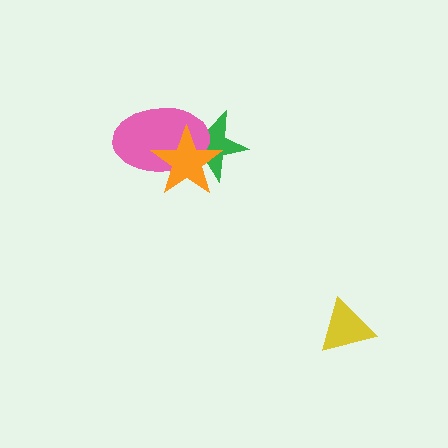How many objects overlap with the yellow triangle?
0 objects overlap with the yellow triangle.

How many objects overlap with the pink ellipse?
2 objects overlap with the pink ellipse.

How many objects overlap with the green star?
2 objects overlap with the green star.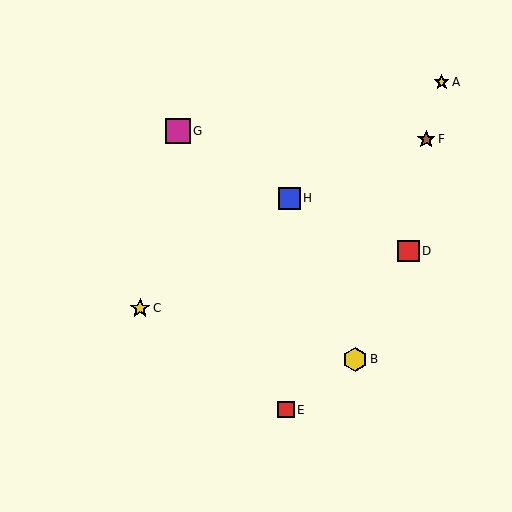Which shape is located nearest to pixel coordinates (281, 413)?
The red square (labeled E) at (286, 410) is nearest to that location.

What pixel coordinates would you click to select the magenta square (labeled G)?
Click at (178, 131) to select the magenta square G.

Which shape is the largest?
The magenta square (labeled G) is the largest.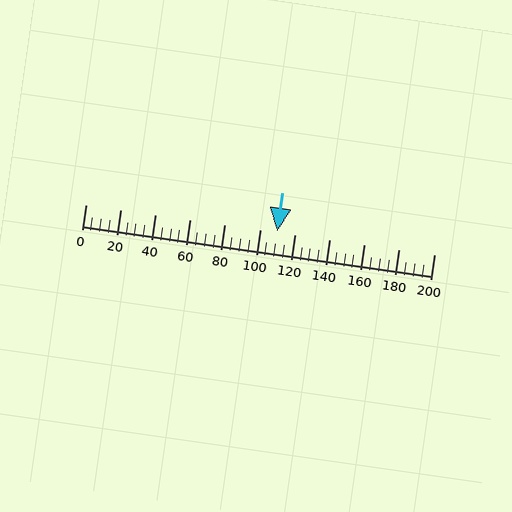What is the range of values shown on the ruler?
The ruler shows values from 0 to 200.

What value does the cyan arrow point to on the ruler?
The cyan arrow points to approximately 110.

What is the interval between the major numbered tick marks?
The major tick marks are spaced 20 units apart.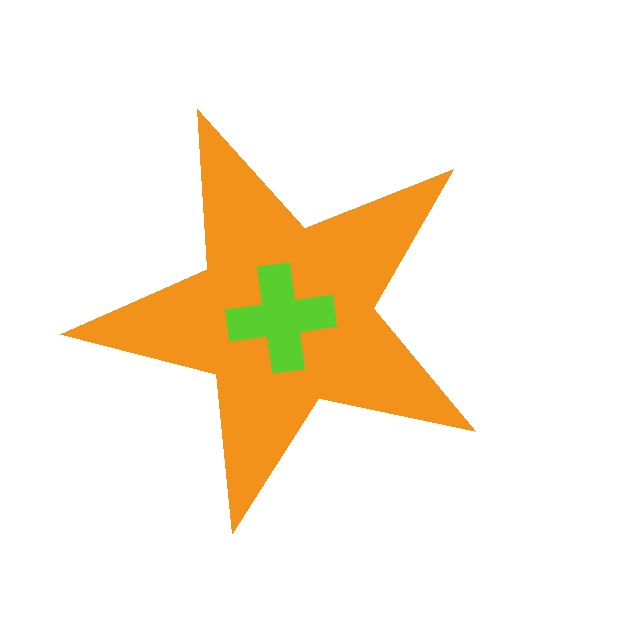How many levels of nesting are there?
2.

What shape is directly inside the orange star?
The lime cross.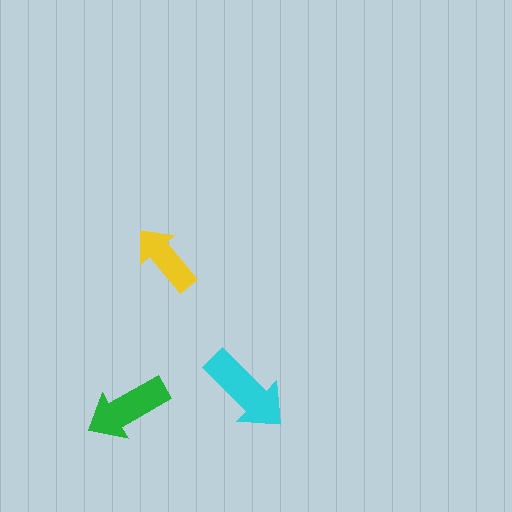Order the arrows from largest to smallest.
the cyan one, the green one, the yellow one.